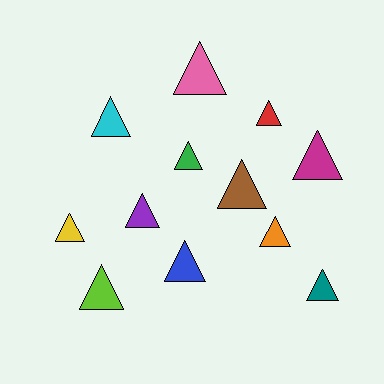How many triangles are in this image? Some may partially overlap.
There are 12 triangles.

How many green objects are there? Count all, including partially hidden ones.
There is 1 green object.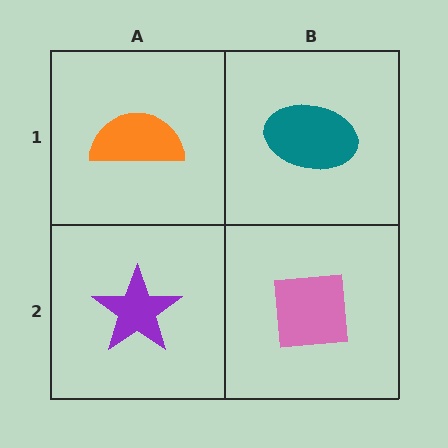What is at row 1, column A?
An orange semicircle.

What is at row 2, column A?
A purple star.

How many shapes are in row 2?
2 shapes.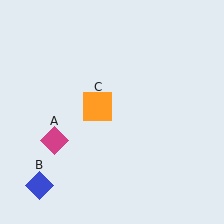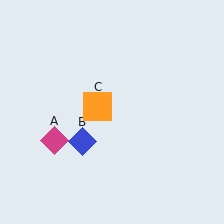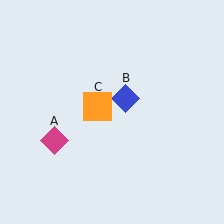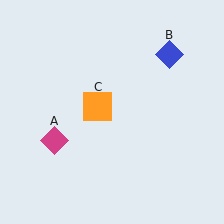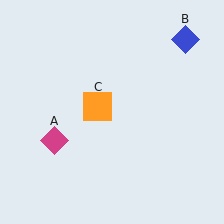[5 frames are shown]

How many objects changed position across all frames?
1 object changed position: blue diamond (object B).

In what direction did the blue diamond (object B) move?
The blue diamond (object B) moved up and to the right.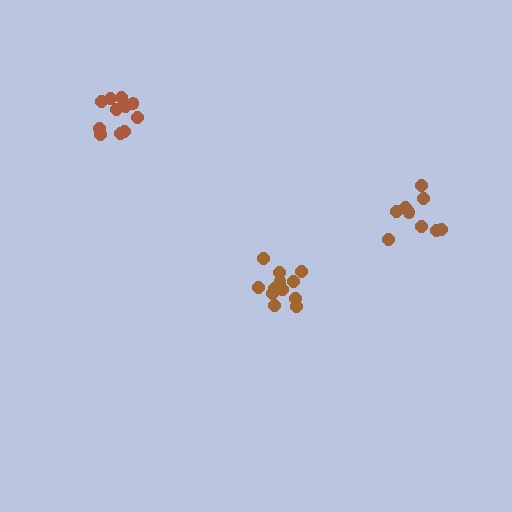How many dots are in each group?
Group 1: 12 dots, Group 2: 11 dots, Group 3: 9 dots (32 total).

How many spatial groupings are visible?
There are 3 spatial groupings.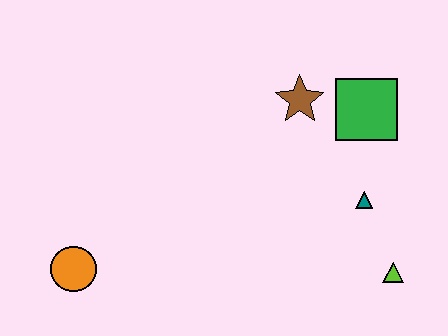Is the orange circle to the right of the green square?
No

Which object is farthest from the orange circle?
The green square is farthest from the orange circle.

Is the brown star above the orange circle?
Yes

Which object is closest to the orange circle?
The brown star is closest to the orange circle.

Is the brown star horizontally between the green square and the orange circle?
Yes